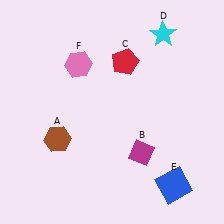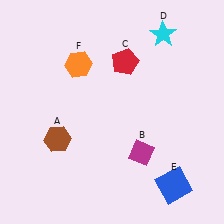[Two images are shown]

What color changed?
The hexagon (F) changed from pink in Image 1 to orange in Image 2.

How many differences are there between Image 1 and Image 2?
There is 1 difference between the two images.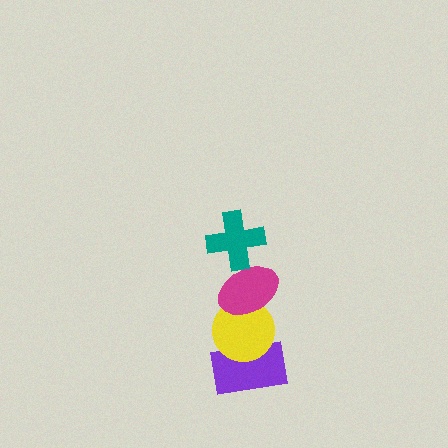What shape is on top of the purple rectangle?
The yellow circle is on top of the purple rectangle.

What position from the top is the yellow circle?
The yellow circle is 3rd from the top.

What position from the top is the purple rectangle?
The purple rectangle is 4th from the top.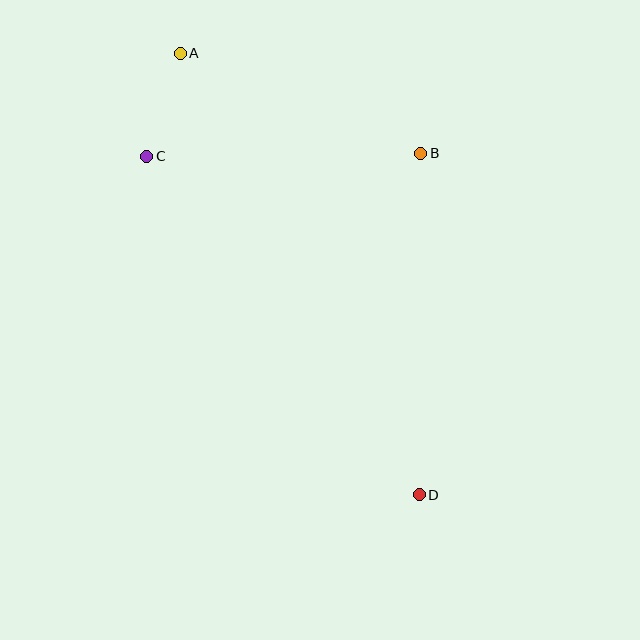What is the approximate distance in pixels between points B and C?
The distance between B and C is approximately 274 pixels.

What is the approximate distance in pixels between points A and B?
The distance between A and B is approximately 261 pixels.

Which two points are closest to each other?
Points A and C are closest to each other.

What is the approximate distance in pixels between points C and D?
The distance between C and D is approximately 435 pixels.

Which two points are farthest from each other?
Points A and D are farthest from each other.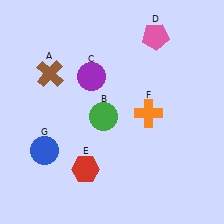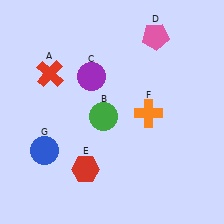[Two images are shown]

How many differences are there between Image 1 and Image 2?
There is 1 difference between the two images.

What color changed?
The cross (A) changed from brown in Image 1 to red in Image 2.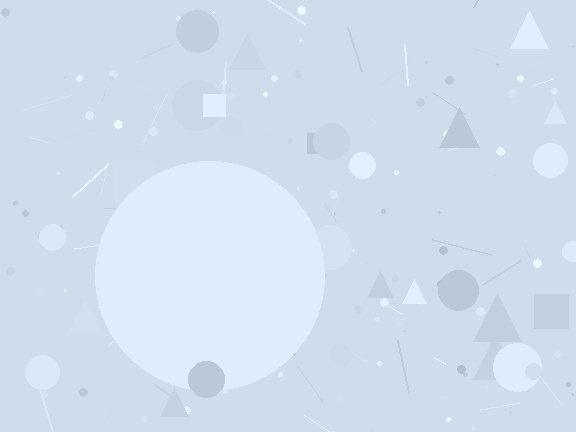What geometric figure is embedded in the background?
A circle is embedded in the background.